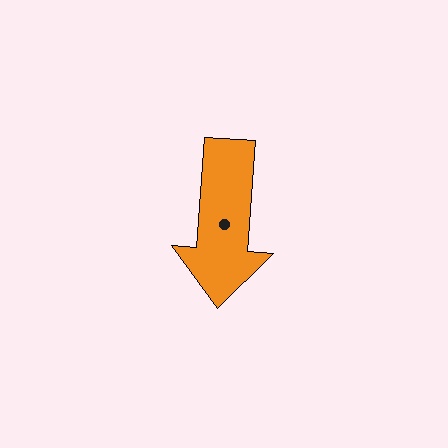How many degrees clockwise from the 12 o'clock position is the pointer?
Approximately 184 degrees.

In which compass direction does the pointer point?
South.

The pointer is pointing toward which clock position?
Roughly 6 o'clock.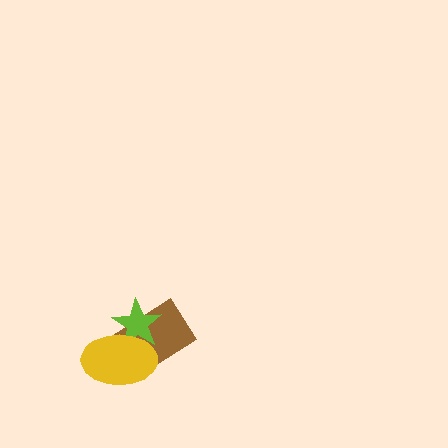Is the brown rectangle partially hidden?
Yes, it is partially covered by another shape.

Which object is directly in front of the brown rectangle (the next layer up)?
The lime star is directly in front of the brown rectangle.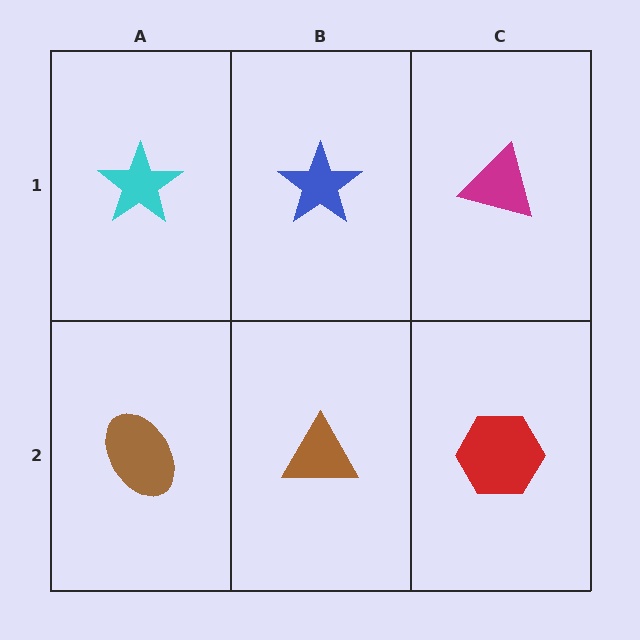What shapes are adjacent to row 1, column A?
A brown ellipse (row 2, column A), a blue star (row 1, column B).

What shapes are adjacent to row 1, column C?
A red hexagon (row 2, column C), a blue star (row 1, column B).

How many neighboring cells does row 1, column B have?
3.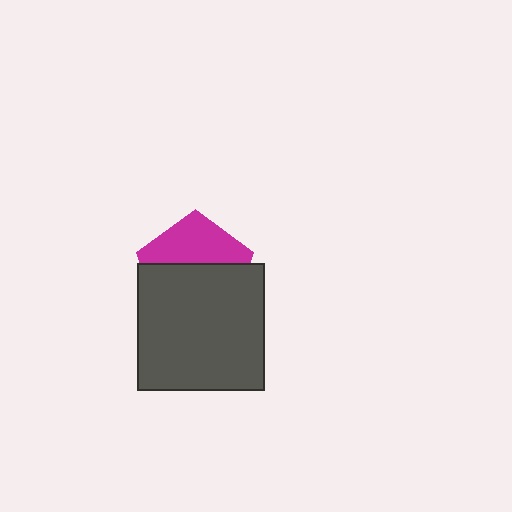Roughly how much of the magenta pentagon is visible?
A small part of it is visible (roughly 42%).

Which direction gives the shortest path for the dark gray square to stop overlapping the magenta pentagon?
Moving down gives the shortest separation.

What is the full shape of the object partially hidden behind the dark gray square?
The partially hidden object is a magenta pentagon.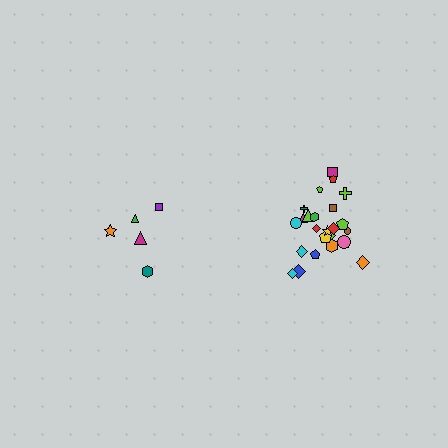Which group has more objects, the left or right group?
The right group.